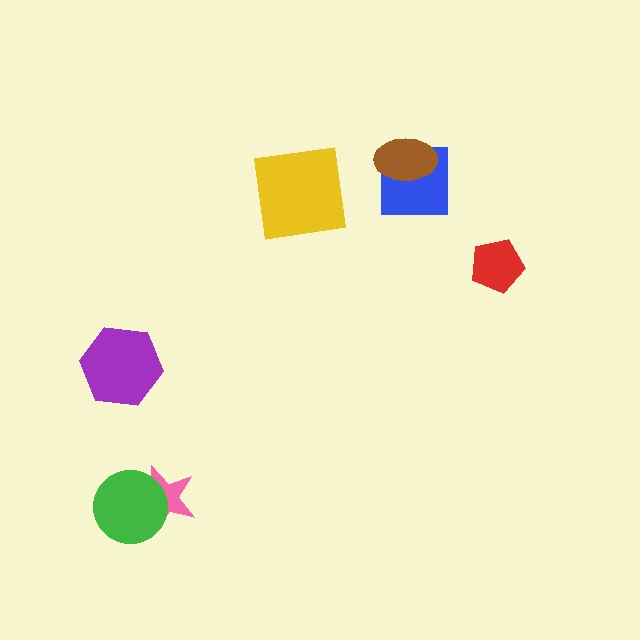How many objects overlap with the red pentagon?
0 objects overlap with the red pentagon.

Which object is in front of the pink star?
The green circle is in front of the pink star.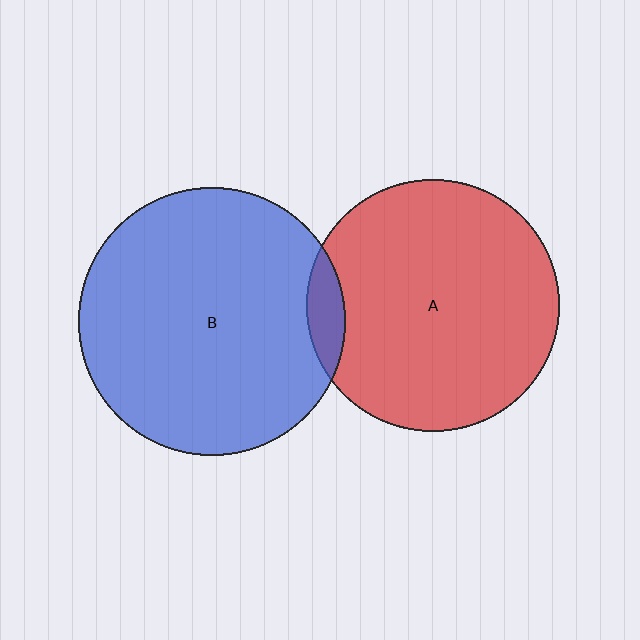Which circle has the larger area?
Circle B (blue).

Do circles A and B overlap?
Yes.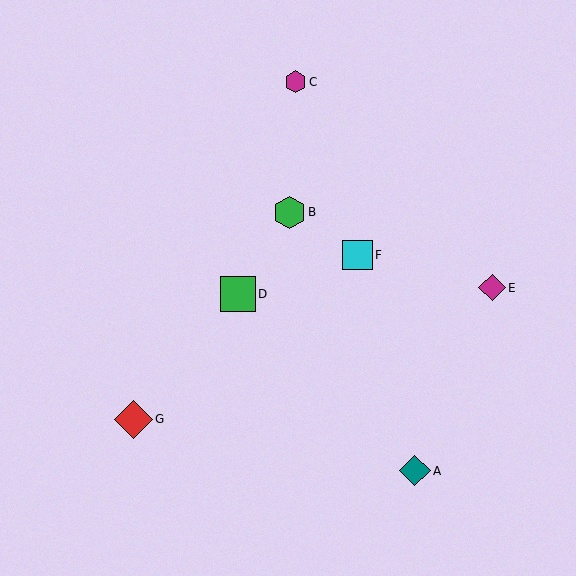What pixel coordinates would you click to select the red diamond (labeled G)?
Click at (134, 419) to select the red diamond G.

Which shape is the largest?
The red diamond (labeled G) is the largest.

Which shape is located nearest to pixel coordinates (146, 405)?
The red diamond (labeled G) at (134, 419) is nearest to that location.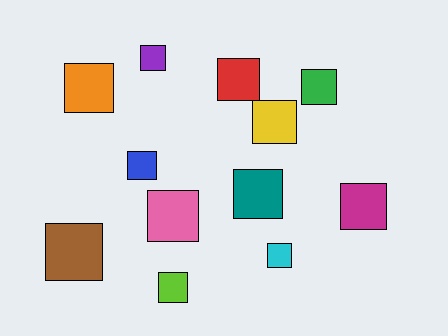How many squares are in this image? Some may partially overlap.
There are 12 squares.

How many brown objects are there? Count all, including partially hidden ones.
There is 1 brown object.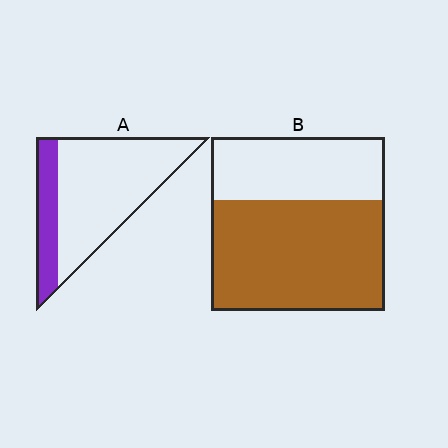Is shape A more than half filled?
No.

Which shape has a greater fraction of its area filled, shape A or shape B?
Shape B.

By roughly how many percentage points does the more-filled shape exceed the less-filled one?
By roughly 40 percentage points (B over A).